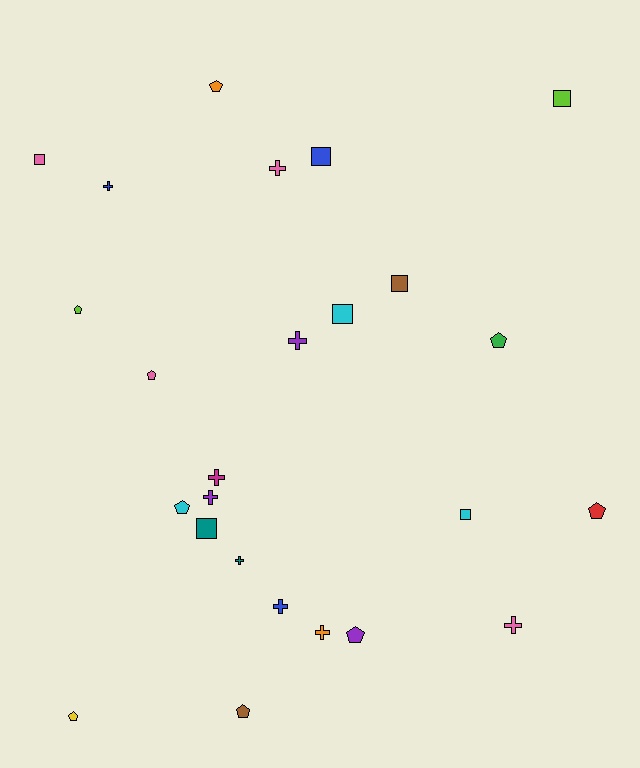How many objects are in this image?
There are 25 objects.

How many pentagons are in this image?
There are 9 pentagons.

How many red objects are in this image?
There is 1 red object.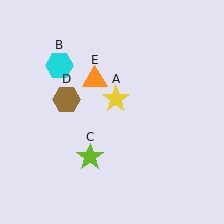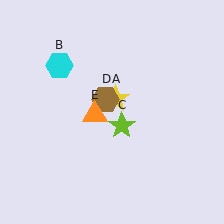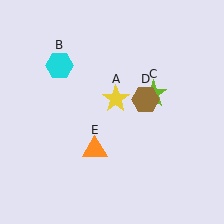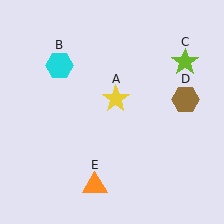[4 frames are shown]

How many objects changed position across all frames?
3 objects changed position: lime star (object C), brown hexagon (object D), orange triangle (object E).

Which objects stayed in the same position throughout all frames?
Yellow star (object A) and cyan hexagon (object B) remained stationary.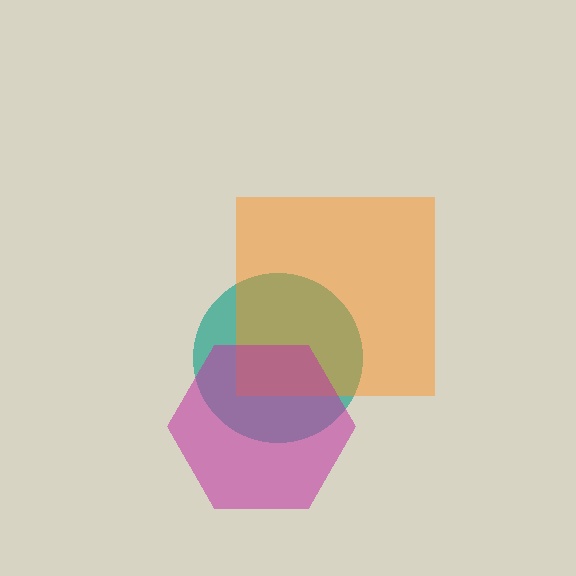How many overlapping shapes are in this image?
There are 3 overlapping shapes in the image.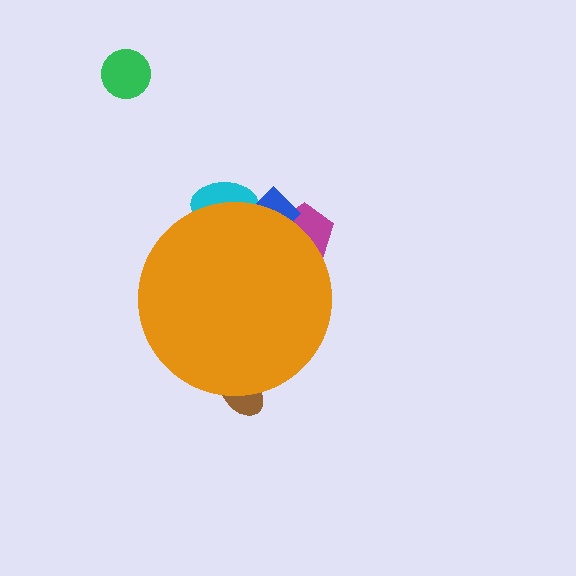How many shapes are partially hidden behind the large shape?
5 shapes are partially hidden.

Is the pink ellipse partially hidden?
Yes, the pink ellipse is partially hidden behind the orange circle.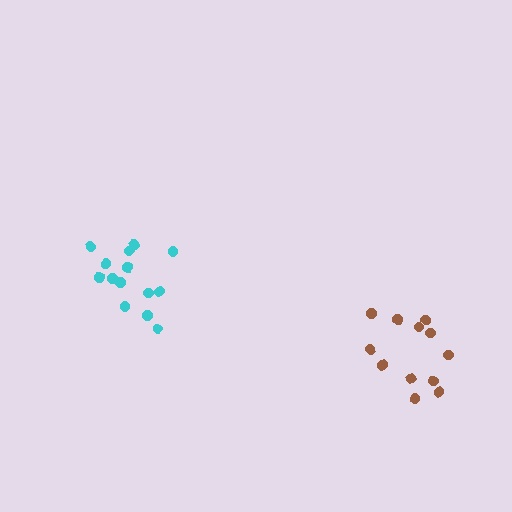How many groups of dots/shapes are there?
There are 2 groups.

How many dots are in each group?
Group 1: 12 dots, Group 2: 14 dots (26 total).